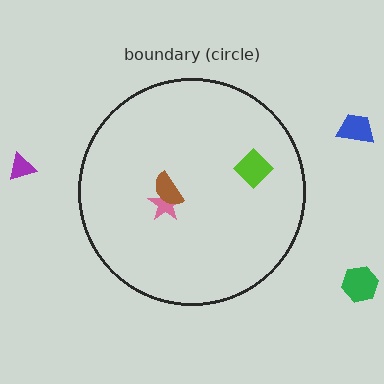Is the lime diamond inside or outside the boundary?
Inside.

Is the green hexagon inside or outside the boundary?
Outside.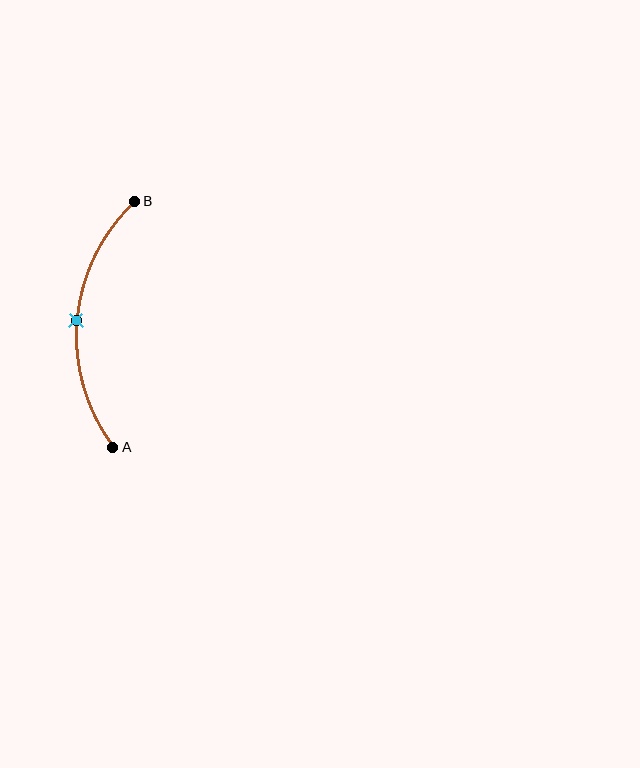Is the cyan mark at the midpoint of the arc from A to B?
Yes. The cyan mark lies on the arc at equal arc-length from both A and B — it is the arc midpoint.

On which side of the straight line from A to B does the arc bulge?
The arc bulges to the left of the straight line connecting A and B.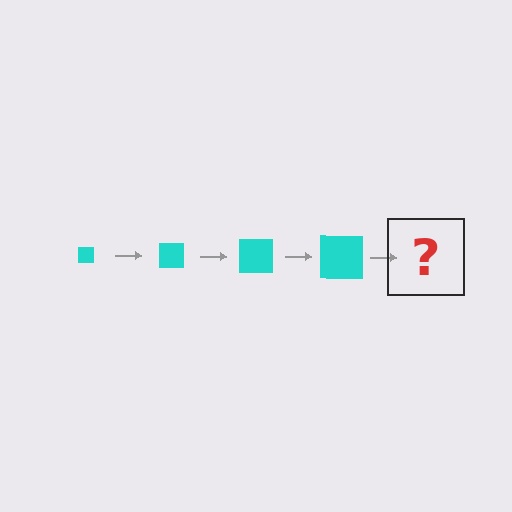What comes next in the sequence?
The next element should be a cyan square, larger than the previous one.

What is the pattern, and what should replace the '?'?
The pattern is that the square gets progressively larger each step. The '?' should be a cyan square, larger than the previous one.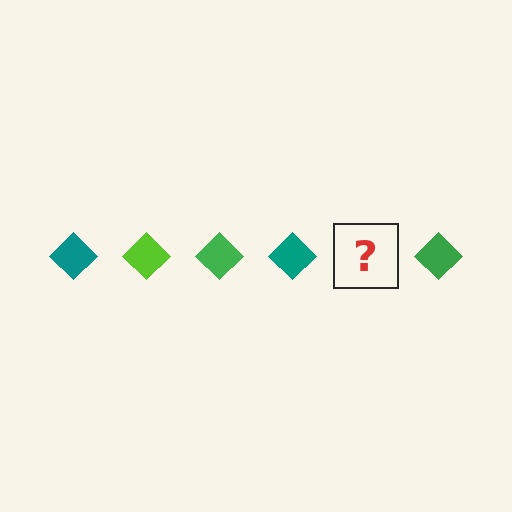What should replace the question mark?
The question mark should be replaced with a lime diamond.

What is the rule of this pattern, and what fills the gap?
The rule is that the pattern cycles through teal, lime, green diamonds. The gap should be filled with a lime diamond.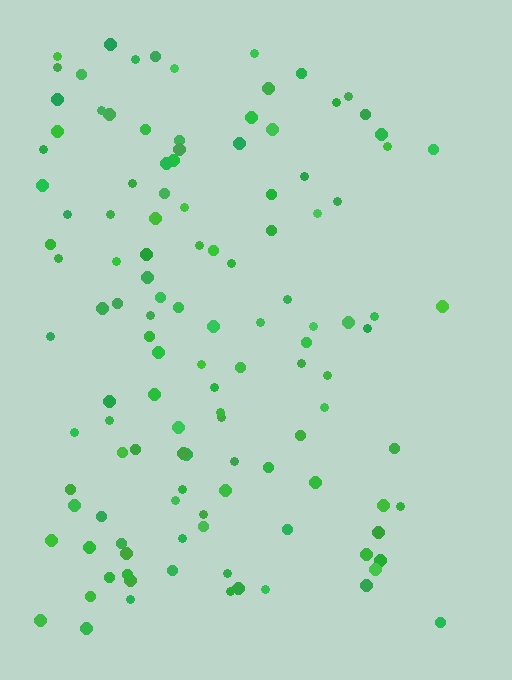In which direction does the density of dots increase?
From right to left, with the left side densest.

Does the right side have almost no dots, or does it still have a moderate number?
Still a moderate number, just noticeably fewer than the left.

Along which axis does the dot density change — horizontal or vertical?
Horizontal.